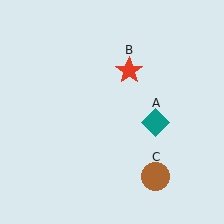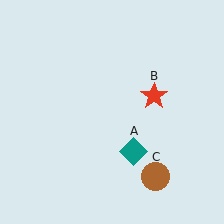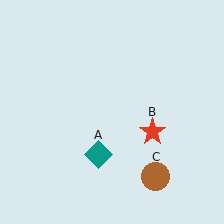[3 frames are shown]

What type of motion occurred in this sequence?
The teal diamond (object A), red star (object B) rotated clockwise around the center of the scene.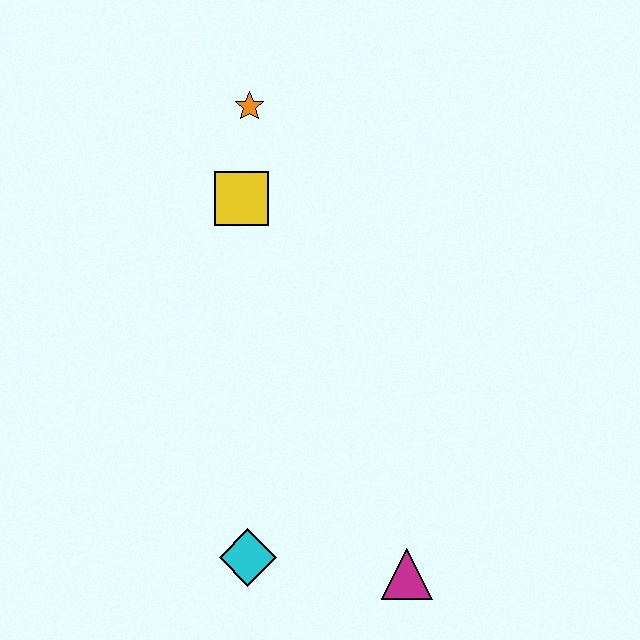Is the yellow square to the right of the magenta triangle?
No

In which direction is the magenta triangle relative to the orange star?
The magenta triangle is below the orange star.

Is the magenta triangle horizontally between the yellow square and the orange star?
No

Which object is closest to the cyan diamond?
The magenta triangle is closest to the cyan diamond.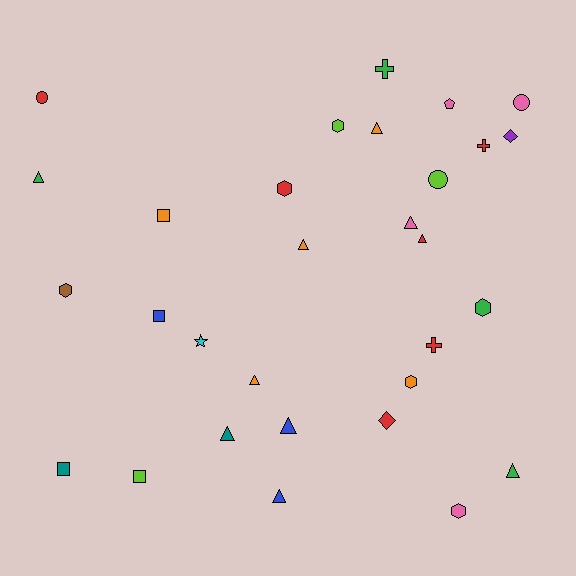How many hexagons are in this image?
There are 6 hexagons.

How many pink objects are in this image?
There are 4 pink objects.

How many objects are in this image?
There are 30 objects.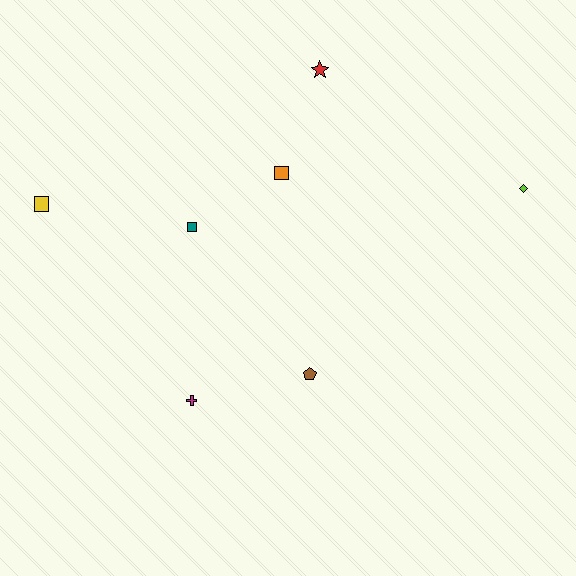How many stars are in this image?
There is 1 star.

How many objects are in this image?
There are 7 objects.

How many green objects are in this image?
There are no green objects.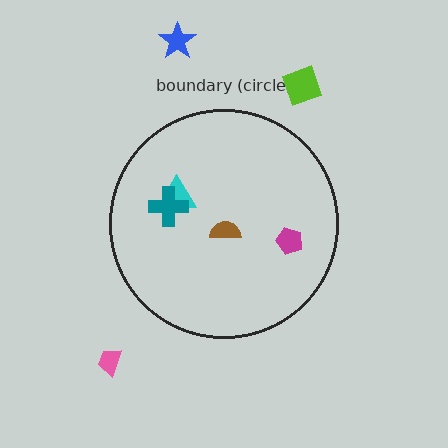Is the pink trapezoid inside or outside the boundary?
Outside.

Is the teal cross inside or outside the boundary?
Inside.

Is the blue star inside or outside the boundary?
Outside.